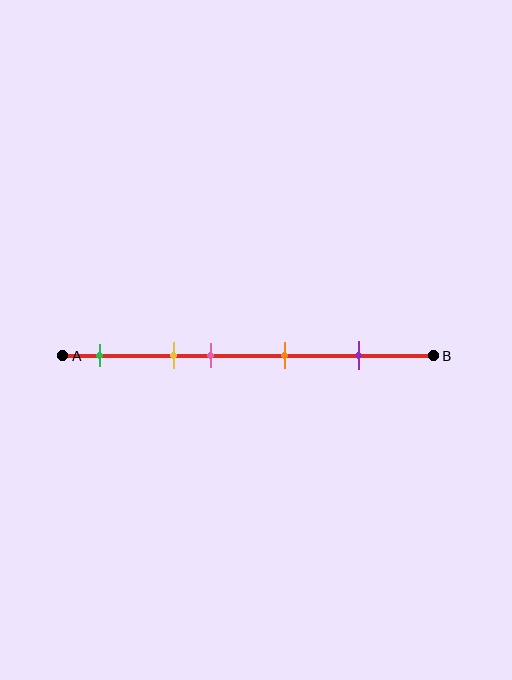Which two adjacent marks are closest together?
The yellow and pink marks are the closest adjacent pair.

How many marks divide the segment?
There are 5 marks dividing the segment.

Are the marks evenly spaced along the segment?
No, the marks are not evenly spaced.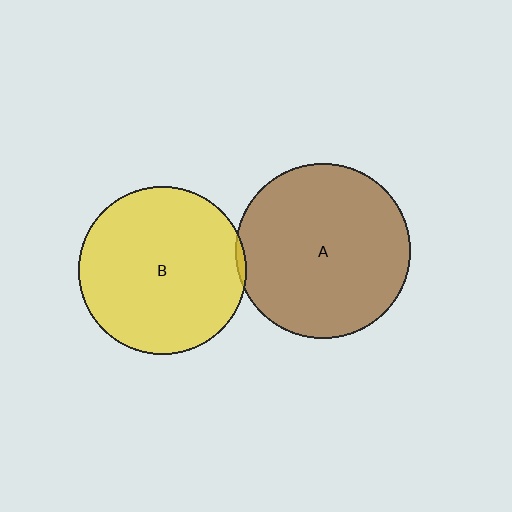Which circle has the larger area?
Circle A (brown).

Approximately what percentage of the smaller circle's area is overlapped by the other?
Approximately 5%.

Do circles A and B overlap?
Yes.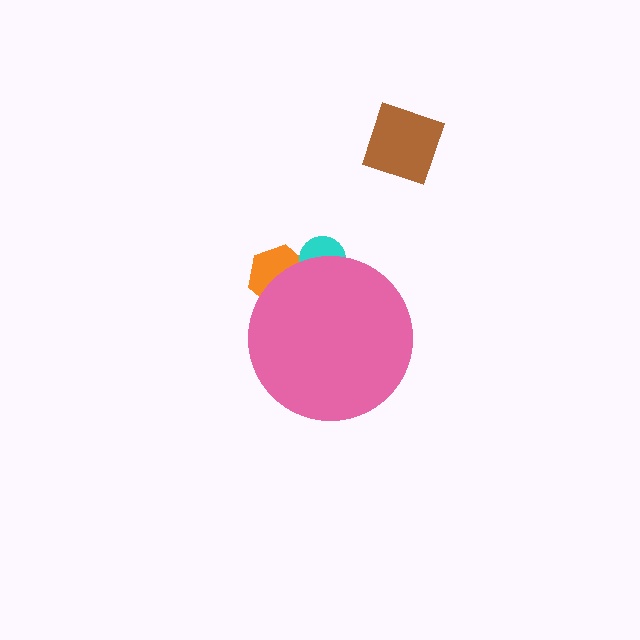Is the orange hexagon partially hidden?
Yes, the orange hexagon is partially hidden behind the pink circle.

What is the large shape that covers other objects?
A pink circle.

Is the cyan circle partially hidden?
Yes, the cyan circle is partially hidden behind the pink circle.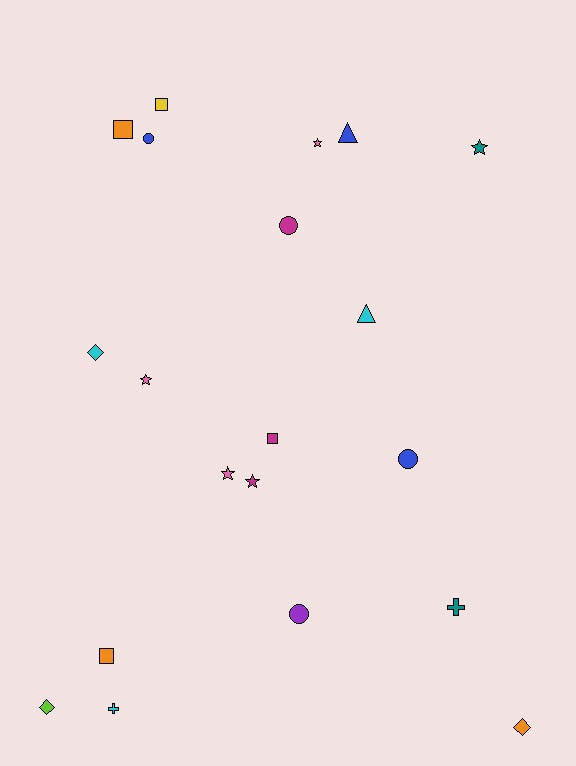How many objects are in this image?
There are 20 objects.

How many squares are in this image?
There are 4 squares.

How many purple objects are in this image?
There is 1 purple object.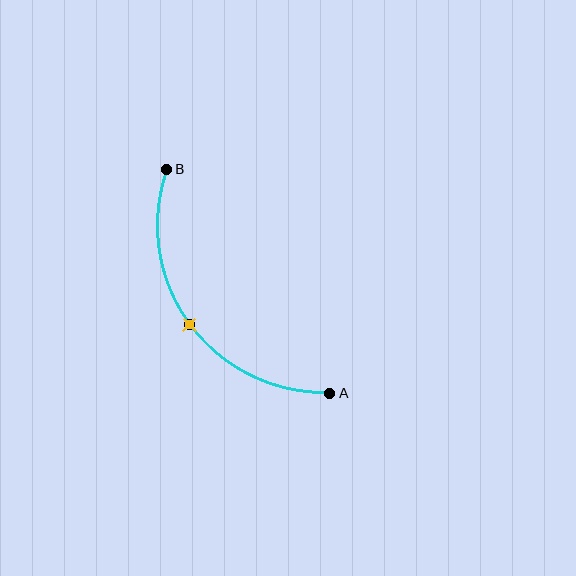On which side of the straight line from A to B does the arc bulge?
The arc bulges below and to the left of the straight line connecting A and B.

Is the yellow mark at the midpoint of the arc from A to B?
Yes. The yellow mark lies on the arc at equal arc-length from both A and B — it is the arc midpoint.